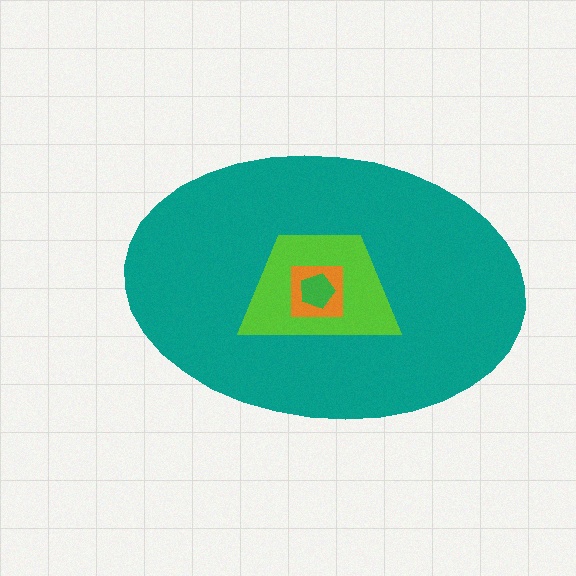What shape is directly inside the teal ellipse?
The lime trapezoid.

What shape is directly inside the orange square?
The green pentagon.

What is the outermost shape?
The teal ellipse.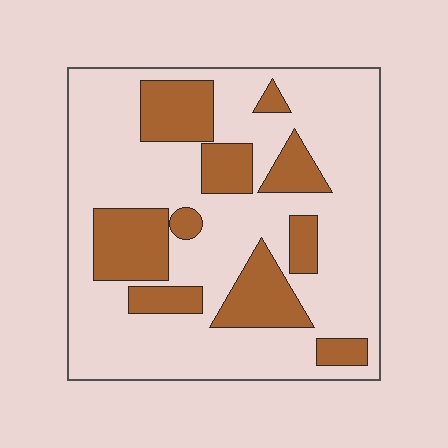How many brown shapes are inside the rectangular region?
10.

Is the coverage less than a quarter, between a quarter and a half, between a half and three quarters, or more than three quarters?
Between a quarter and a half.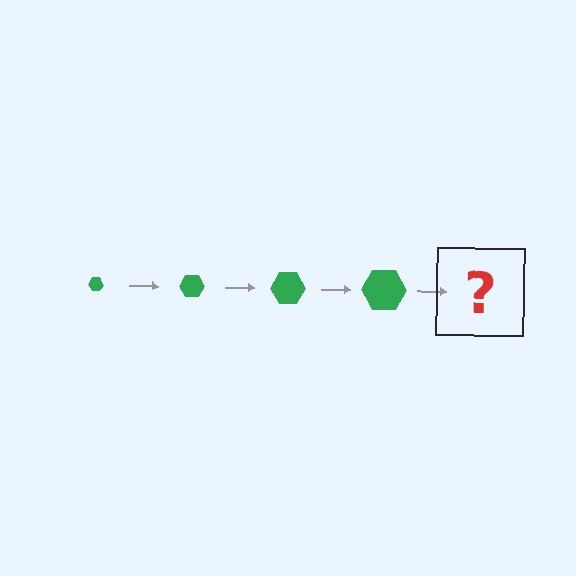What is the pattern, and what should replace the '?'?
The pattern is that the hexagon gets progressively larger each step. The '?' should be a green hexagon, larger than the previous one.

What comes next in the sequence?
The next element should be a green hexagon, larger than the previous one.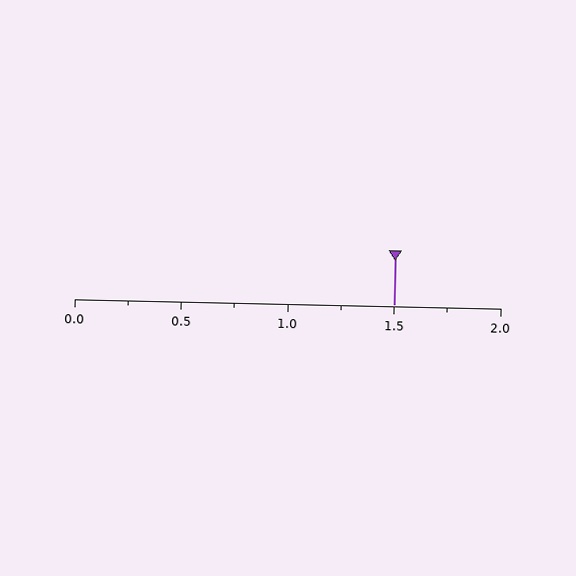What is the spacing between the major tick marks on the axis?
The major ticks are spaced 0.5 apart.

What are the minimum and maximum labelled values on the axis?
The axis runs from 0.0 to 2.0.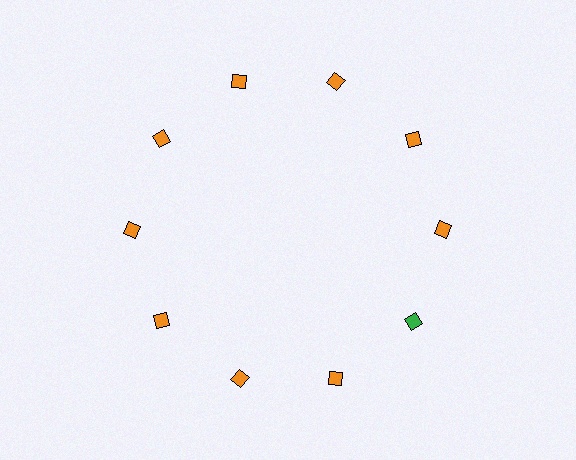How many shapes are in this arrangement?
There are 10 shapes arranged in a ring pattern.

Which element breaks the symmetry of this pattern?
The green diamond at roughly the 4 o'clock position breaks the symmetry. All other shapes are orange diamonds.